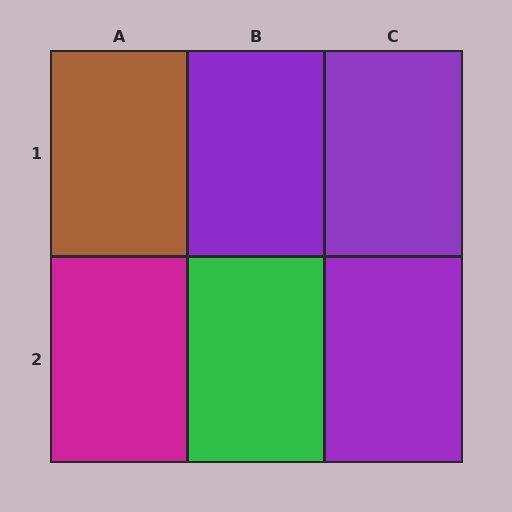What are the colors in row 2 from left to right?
Magenta, green, purple.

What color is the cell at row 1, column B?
Purple.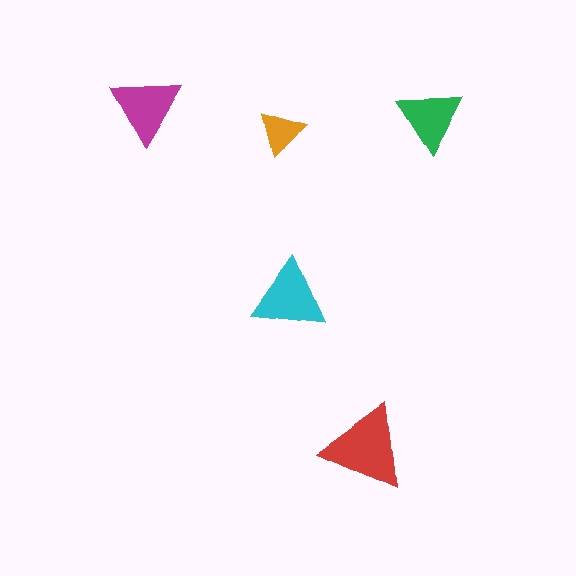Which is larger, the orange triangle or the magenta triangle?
The magenta one.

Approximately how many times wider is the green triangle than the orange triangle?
About 1.5 times wider.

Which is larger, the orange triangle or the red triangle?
The red one.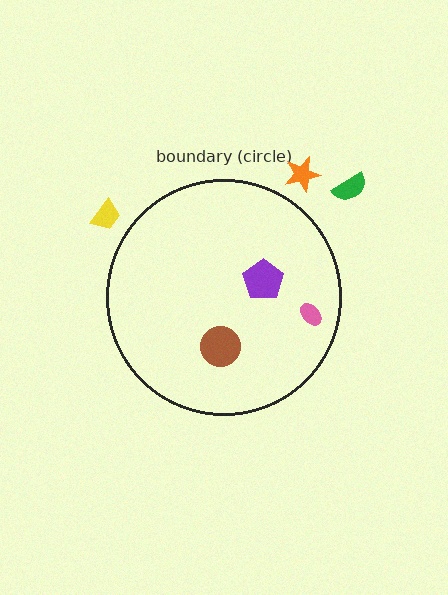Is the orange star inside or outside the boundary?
Outside.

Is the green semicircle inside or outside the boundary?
Outside.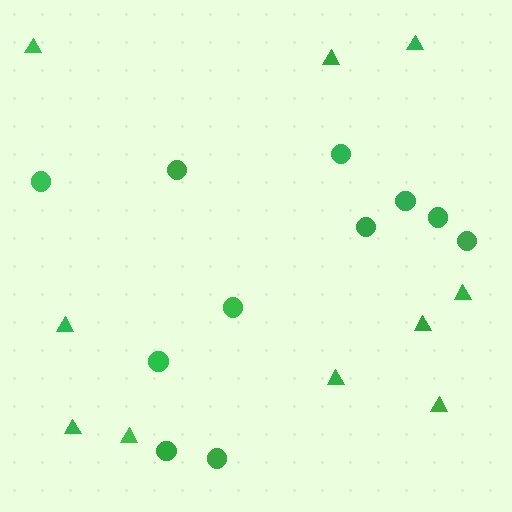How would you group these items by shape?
There are 2 groups: one group of circles (11) and one group of triangles (10).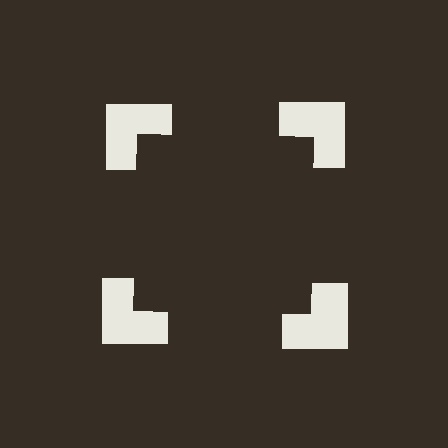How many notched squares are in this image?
There are 4 — one at each vertex of the illusory square.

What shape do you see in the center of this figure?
An illusory square — its edges are inferred from the aligned wedge cuts in the notched squares, not physically drawn.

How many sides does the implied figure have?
4 sides.